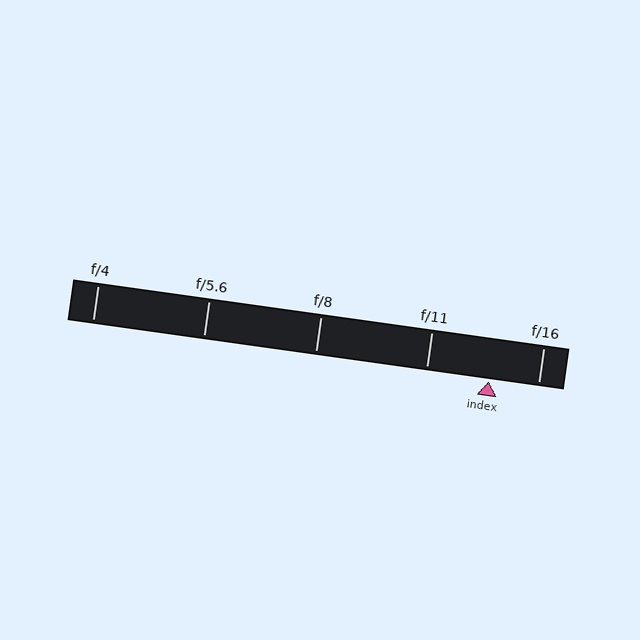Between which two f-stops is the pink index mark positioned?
The index mark is between f/11 and f/16.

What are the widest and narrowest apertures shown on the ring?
The widest aperture shown is f/4 and the narrowest is f/16.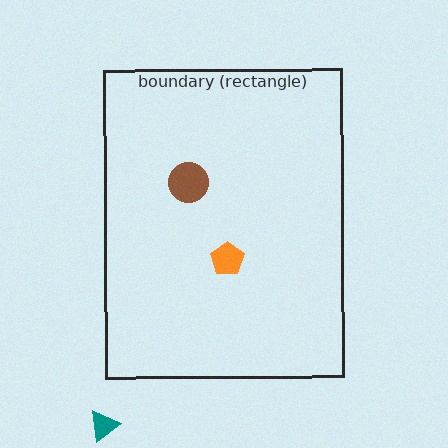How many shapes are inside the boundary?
2 inside, 1 outside.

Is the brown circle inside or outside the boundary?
Inside.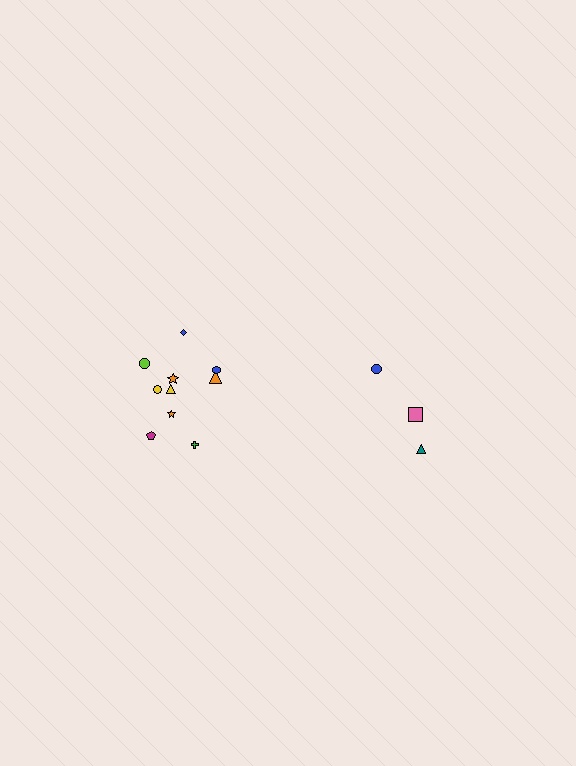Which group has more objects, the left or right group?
The left group.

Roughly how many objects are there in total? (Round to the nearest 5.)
Roughly 15 objects in total.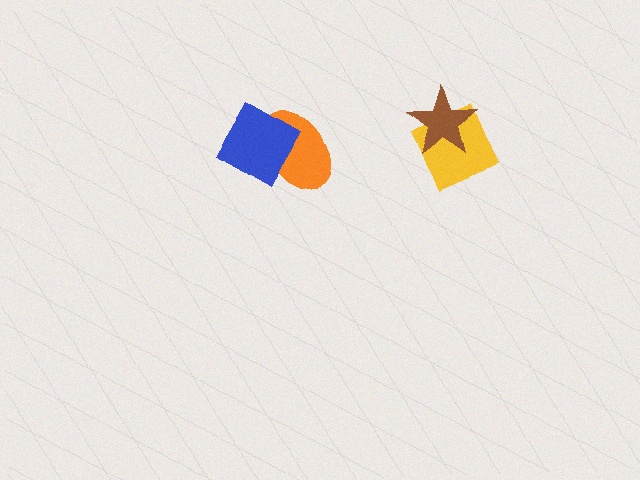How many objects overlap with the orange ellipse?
1 object overlaps with the orange ellipse.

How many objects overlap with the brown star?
1 object overlaps with the brown star.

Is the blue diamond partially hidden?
No, no other shape covers it.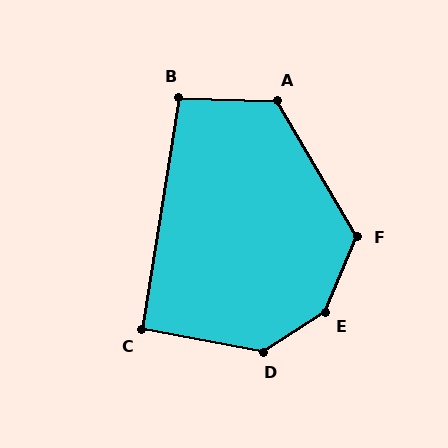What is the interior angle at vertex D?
Approximately 137 degrees (obtuse).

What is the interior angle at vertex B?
Approximately 97 degrees (obtuse).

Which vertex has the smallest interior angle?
C, at approximately 91 degrees.